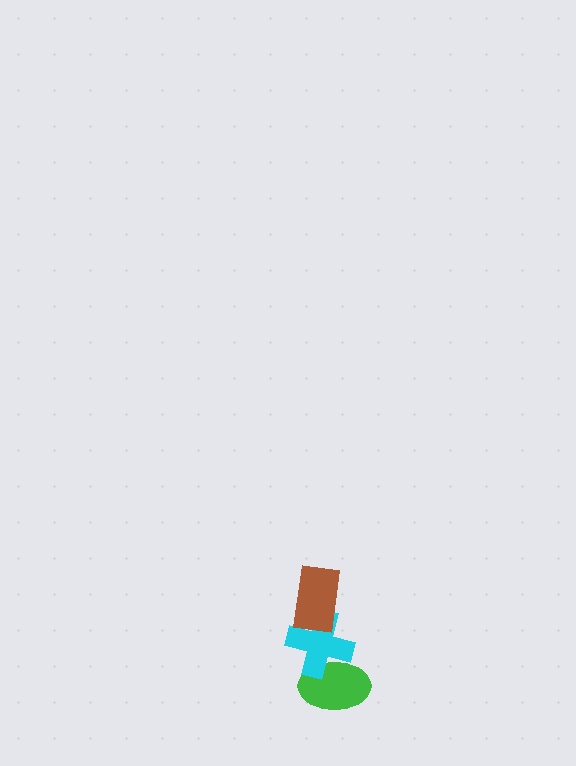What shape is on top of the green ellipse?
The cyan cross is on top of the green ellipse.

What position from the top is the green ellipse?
The green ellipse is 3rd from the top.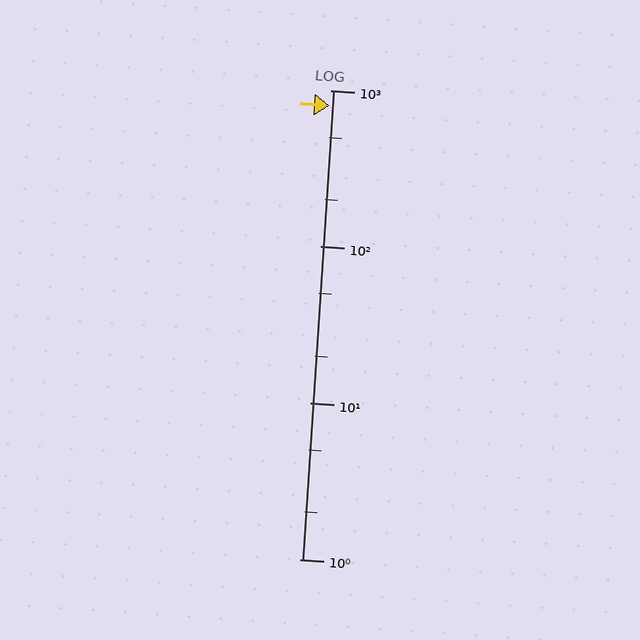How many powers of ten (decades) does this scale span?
The scale spans 3 decades, from 1 to 1000.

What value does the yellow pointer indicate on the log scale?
The pointer indicates approximately 800.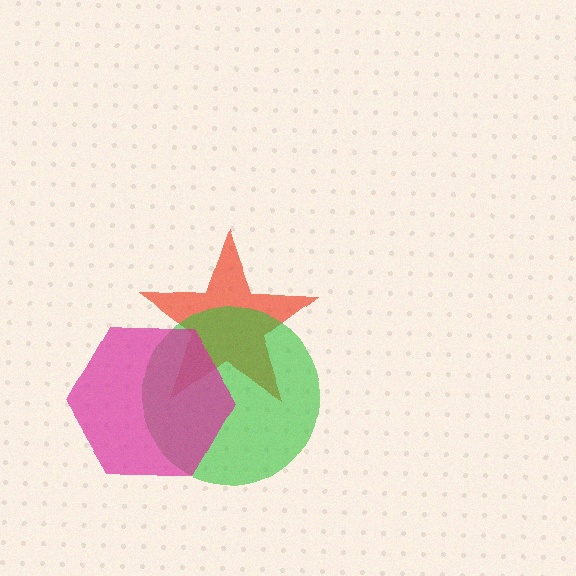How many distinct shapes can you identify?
There are 3 distinct shapes: a red star, a green circle, a magenta hexagon.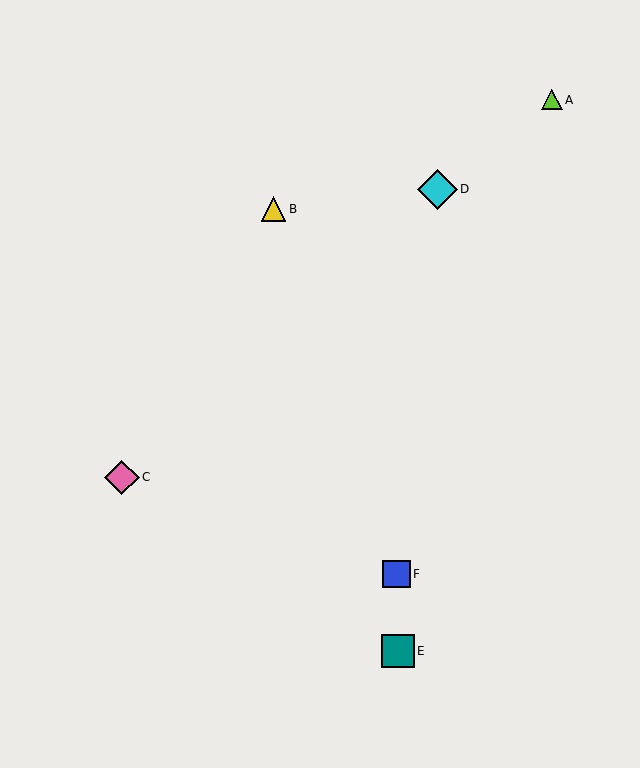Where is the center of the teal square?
The center of the teal square is at (398, 651).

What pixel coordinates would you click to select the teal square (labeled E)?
Click at (398, 651) to select the teal square E.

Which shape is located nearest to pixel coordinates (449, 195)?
The cyan diamond (labeled D) at (437, 189) is nearest to that location.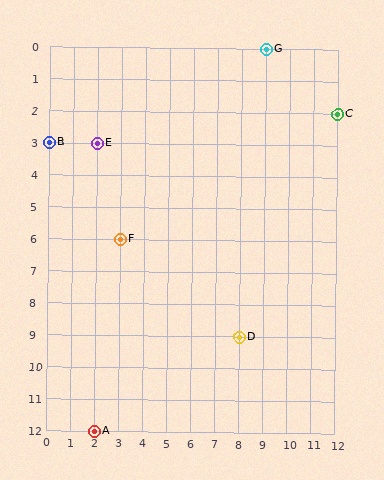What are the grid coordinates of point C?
Point C is at grid coordinates (12, 2).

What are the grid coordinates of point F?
Point F is at grid coordinates (3, 6).